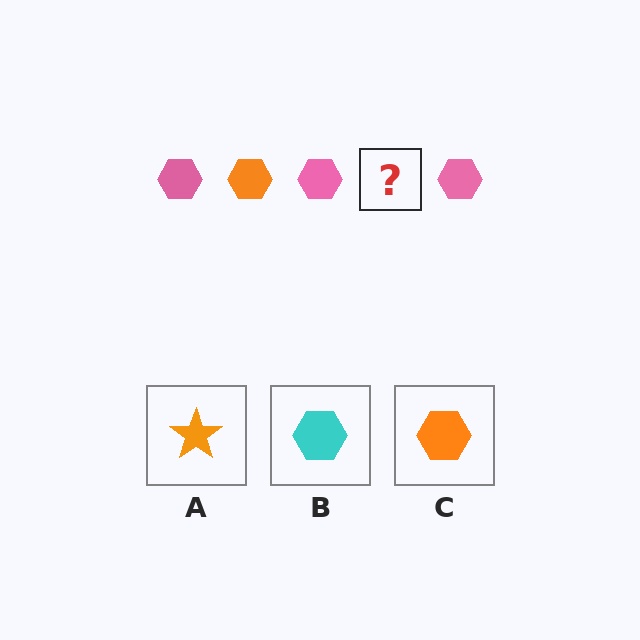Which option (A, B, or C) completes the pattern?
C.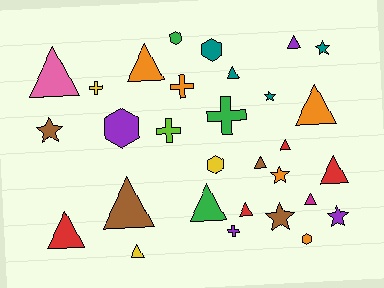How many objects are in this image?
There are 30 objects.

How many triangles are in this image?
There are 14 triangles.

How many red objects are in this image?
There are 4 red objects.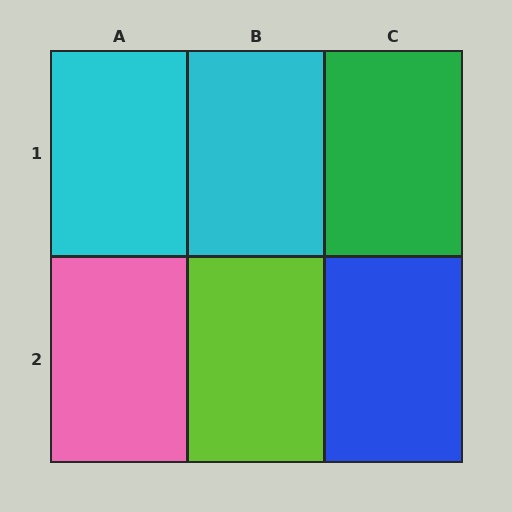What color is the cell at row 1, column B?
Cyan.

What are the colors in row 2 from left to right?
Pink, lime, blue.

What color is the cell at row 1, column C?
Green.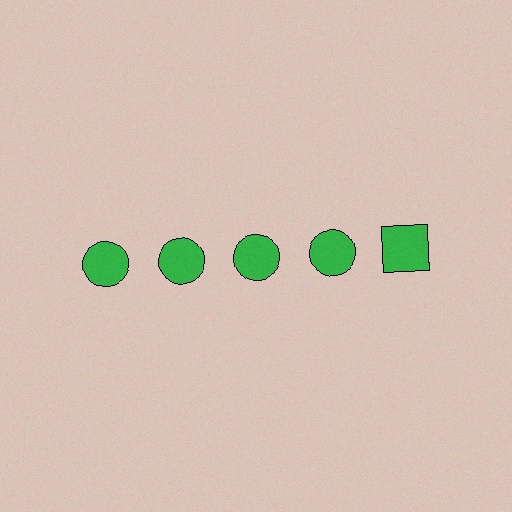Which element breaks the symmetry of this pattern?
The green square in the top row, rightmost column breaks the symmetry. All other shapes are green circles.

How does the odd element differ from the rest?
It has a different shape: square instead of circle.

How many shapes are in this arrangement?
There are 5 shapes arranged in a grid pattern.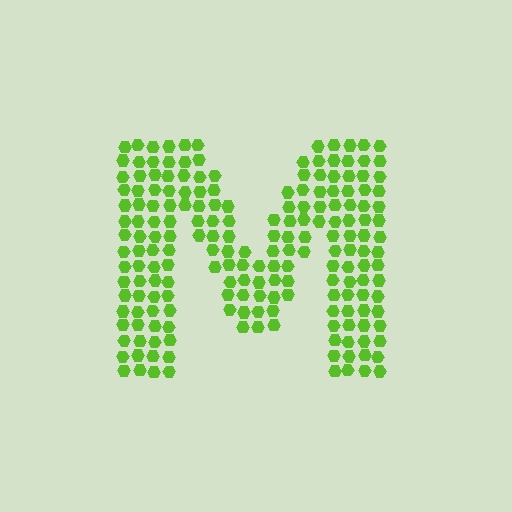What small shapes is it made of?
It is made of small hexagons.